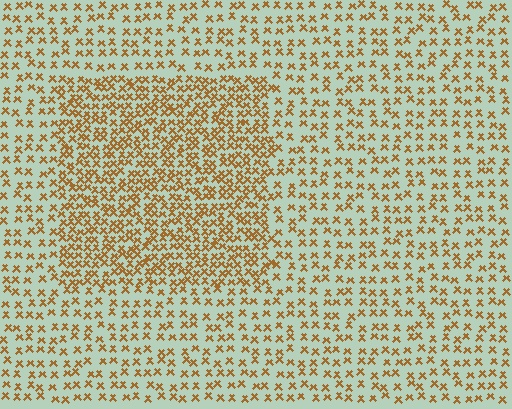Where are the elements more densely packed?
The elements are more densely packed inside the rectangle boundary.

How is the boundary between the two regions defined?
The boundary is defined by a change in element density (approximately 2.0x ratio). All elements are the same color, size, and shape.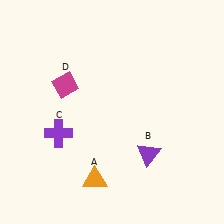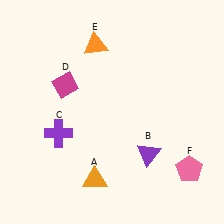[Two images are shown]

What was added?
An orange triangle (E), a pink pentagon (F) were added in Image 2.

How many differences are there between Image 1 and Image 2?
There are 2 differences between the two images.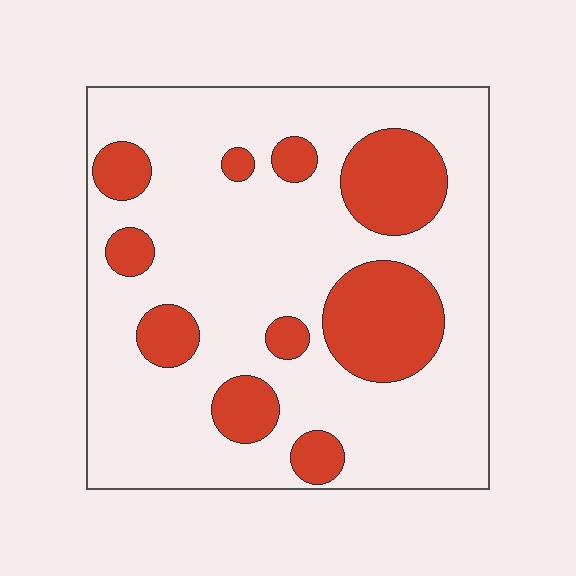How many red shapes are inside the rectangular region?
10.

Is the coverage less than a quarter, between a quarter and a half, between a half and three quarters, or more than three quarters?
Less than a quarter.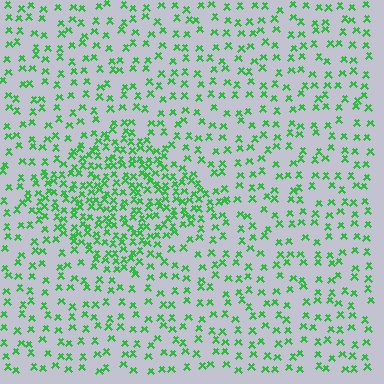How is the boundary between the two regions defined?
The boundary is defined by a change in element density (approximately 2.3x ratio). All elements are the same color, size, and shape.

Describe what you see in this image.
The image contains small green elements arranged at two different densities. A diamond-shaped region is visible where the elements are more densely packed than the surrounding area.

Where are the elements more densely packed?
The elements are more densely packed inside the diamond boundary.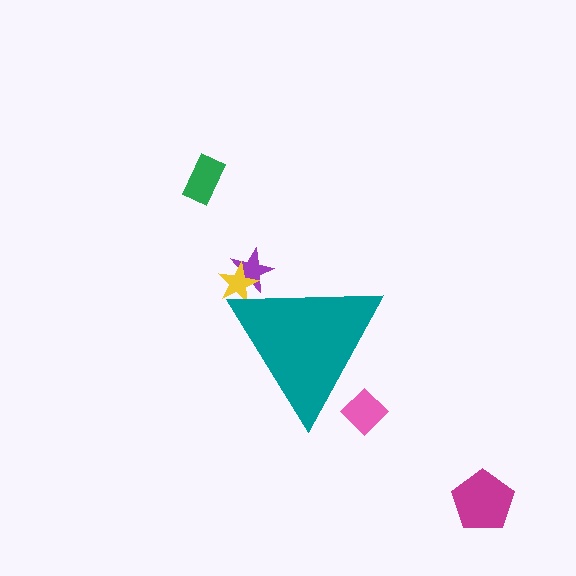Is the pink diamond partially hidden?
Yes, the pink diamond is partially hidden behind the teal triangle.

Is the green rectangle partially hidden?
No, the green rectangle is fully visible.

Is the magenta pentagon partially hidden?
No, the magenta pentagon is fully visible.